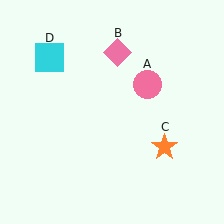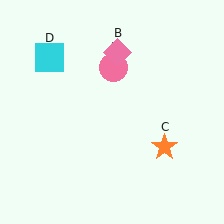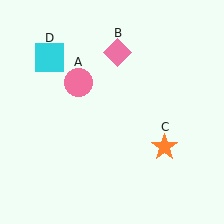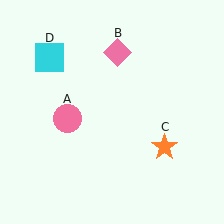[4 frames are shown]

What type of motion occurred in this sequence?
The pink circle (object A) rotated counterclockwise around the center of the scene.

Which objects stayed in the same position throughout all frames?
Pink diamond (object B) and orange star (object C) and cyan square (object D) remained stationary.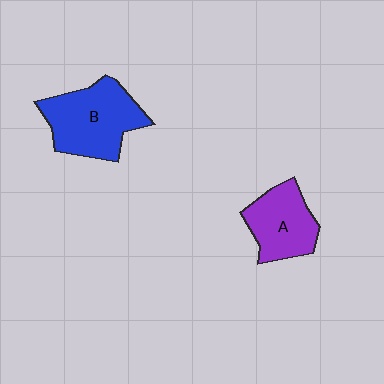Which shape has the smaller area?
Shape A (purple).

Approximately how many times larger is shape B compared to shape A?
Approximately 1.4 times.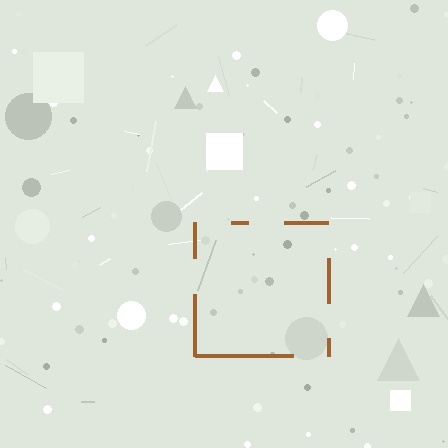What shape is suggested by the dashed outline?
The dashed outline suggests a square.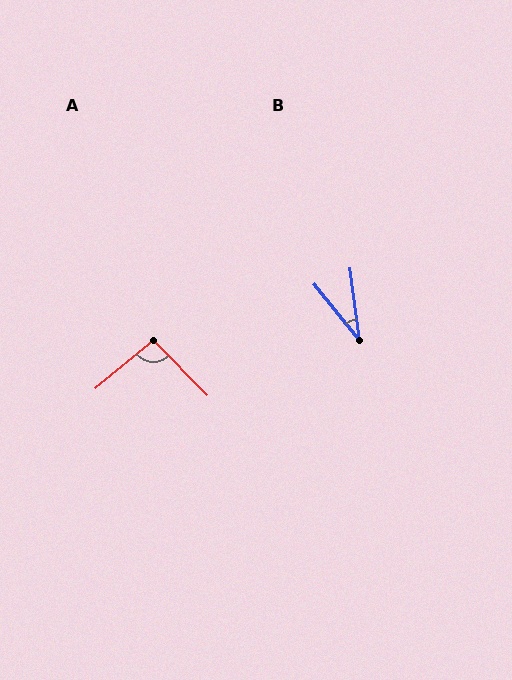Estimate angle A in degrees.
Approximately 94 degrees.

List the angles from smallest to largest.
B (32°), A (94°).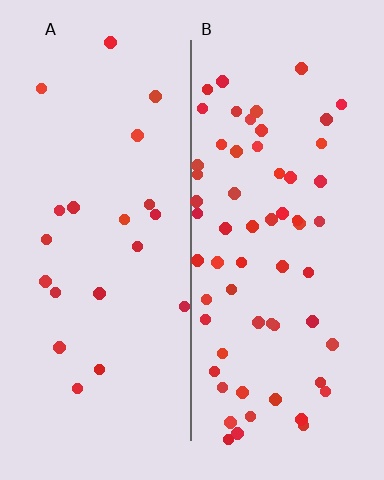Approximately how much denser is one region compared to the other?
Approximately 3.0× — region B over region A.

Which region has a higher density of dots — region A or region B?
B (the right).